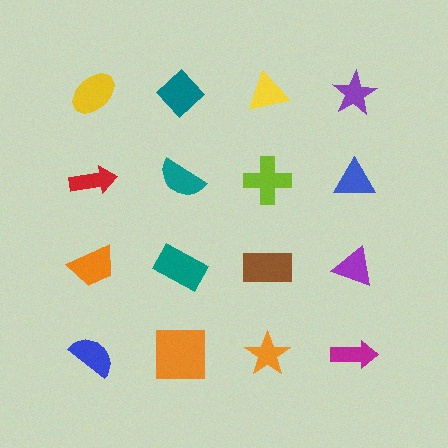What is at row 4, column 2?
An orange square.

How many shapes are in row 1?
4 shapes.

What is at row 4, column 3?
An orange star.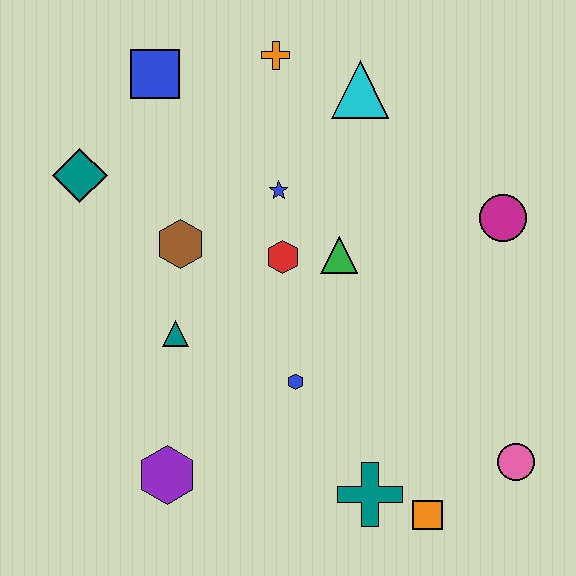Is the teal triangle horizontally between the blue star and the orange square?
No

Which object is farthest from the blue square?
The pink circle is farthest from the blue square.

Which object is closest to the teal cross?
The orange square is closest to the teal cross.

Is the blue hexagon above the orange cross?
No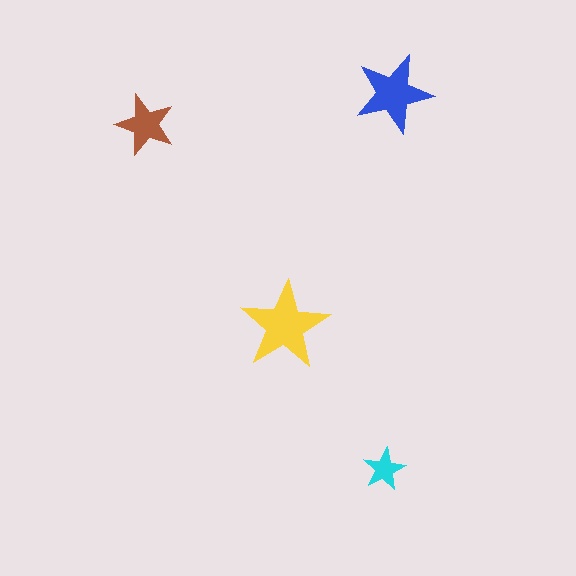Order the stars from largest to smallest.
the yellow one, the blue one, the brown one, the cyan one.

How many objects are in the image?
There are 4 objects in the image.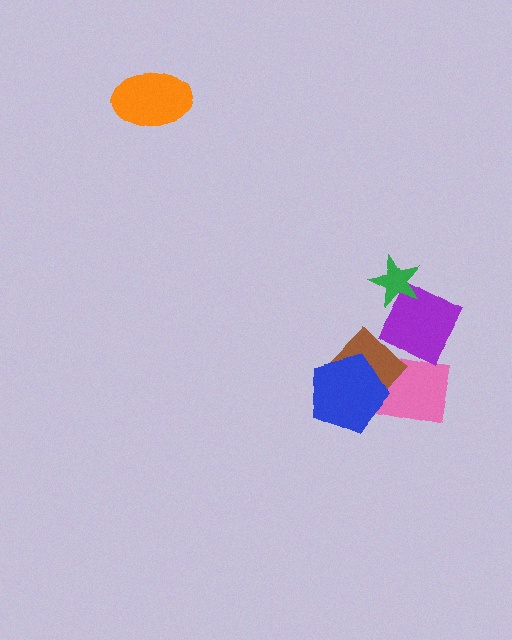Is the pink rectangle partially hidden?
Yes, it is partially covered by another shape.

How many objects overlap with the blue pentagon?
2 objects overlap with the blue pentagon.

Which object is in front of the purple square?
The green star is in front of the purple square.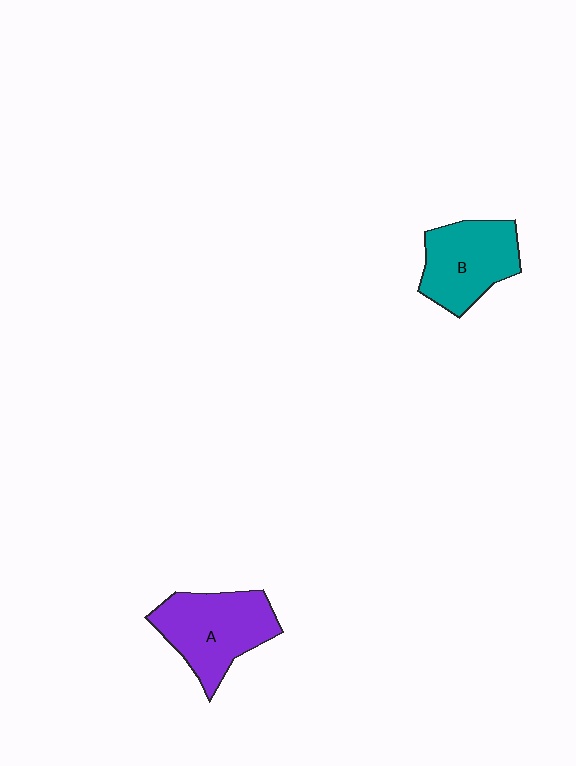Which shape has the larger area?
Shape A (purple).